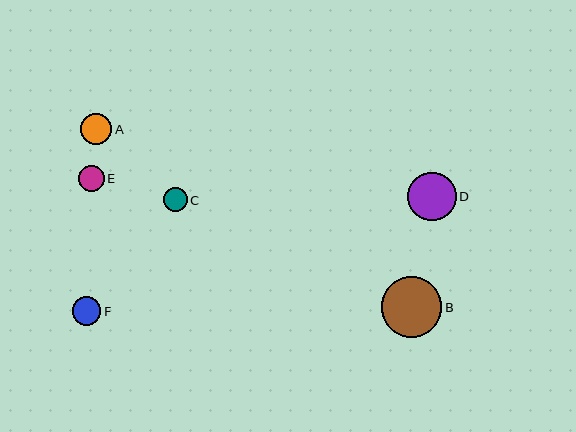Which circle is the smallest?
Circle C is the smallest with a size of approximately 24 pixels.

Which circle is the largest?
Circle B is the largest with a size of approximately 61 pixels.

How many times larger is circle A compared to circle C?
Circle A is approximately 1.3 times the size of circle C.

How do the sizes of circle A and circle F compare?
Circle A and circle F are approximately the same size.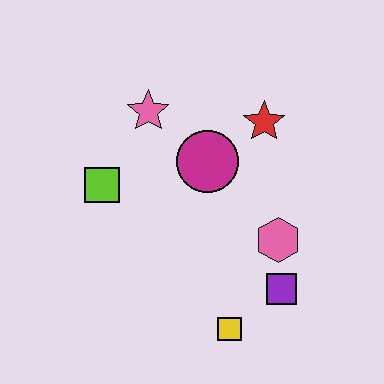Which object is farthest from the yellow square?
The pink star is farthest from the yellow square.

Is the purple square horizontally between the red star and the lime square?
No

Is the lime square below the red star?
Yes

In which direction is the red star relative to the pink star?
The red star is to the right of the pink star.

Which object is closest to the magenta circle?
The red star is closest to the magenta circle.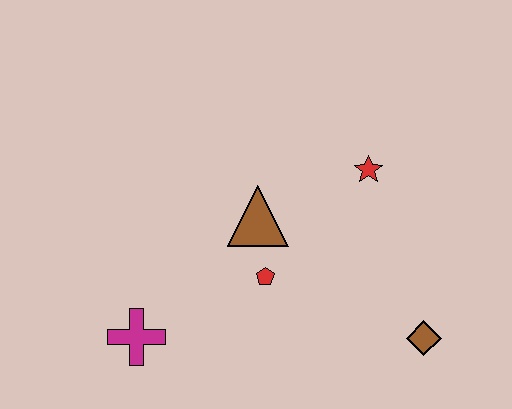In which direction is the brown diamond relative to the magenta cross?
The brown diamond is to the right of the magenta cross.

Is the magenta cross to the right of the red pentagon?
No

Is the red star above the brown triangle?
Yes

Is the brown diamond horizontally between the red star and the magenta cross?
No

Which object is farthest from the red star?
The magenta cross is farthest from the red star.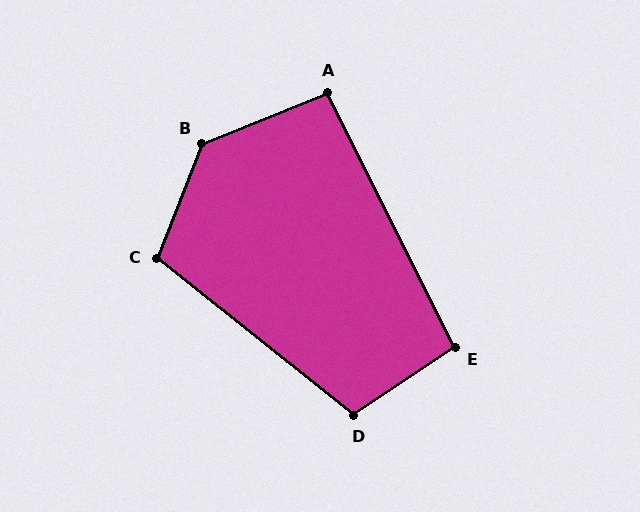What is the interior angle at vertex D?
Approximately 107 degrees (obtuse).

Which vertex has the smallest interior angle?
A, at approximately 95 degrees.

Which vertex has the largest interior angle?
B, at approximately 133 degrees.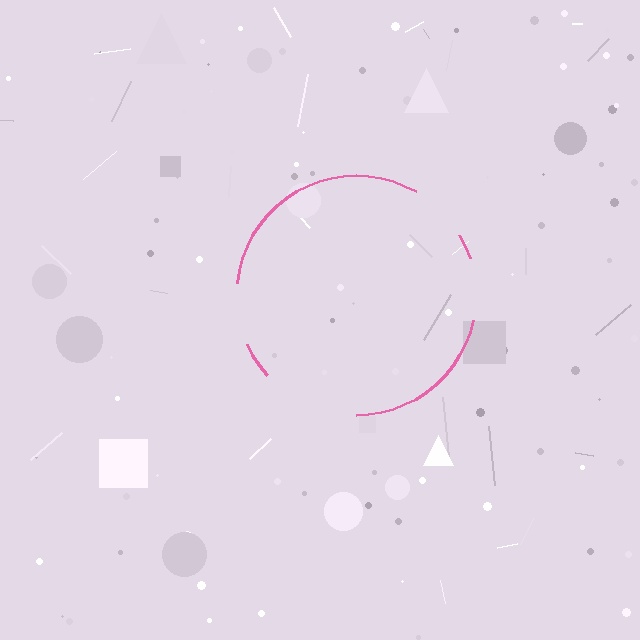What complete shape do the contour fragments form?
The contour fragments form a circle.